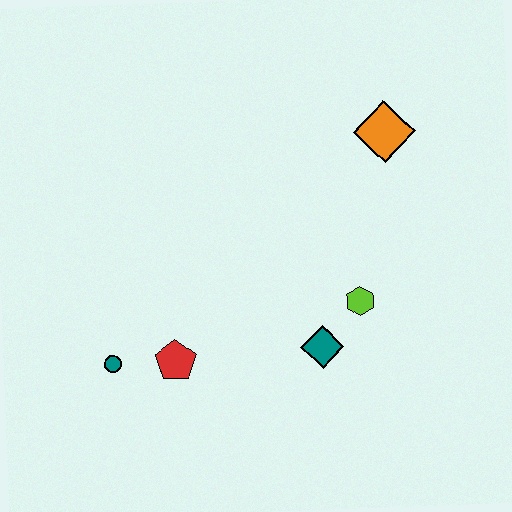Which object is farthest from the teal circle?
The orange diamond is farthest from the teal circle.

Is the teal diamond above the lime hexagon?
No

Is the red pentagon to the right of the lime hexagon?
No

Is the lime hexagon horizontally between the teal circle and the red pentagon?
No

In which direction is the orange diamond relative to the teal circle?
The orange diamond is to the right of the teal circle.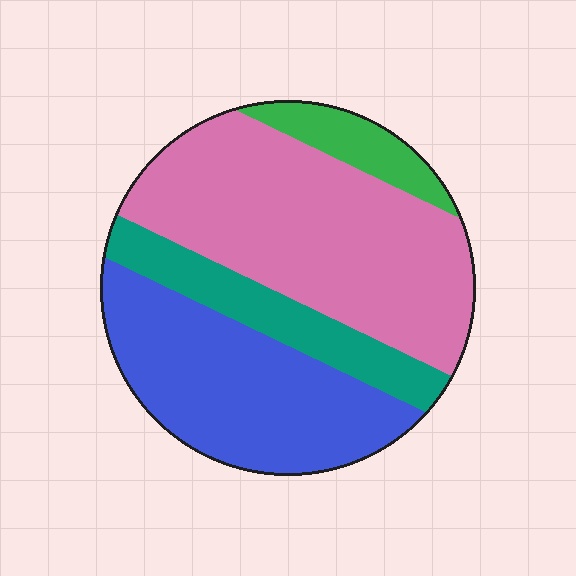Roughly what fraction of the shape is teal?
Teal takes up less than a sixth of the shape.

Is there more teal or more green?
Teal.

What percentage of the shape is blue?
Blue takes up about one third (1/3) of the shape.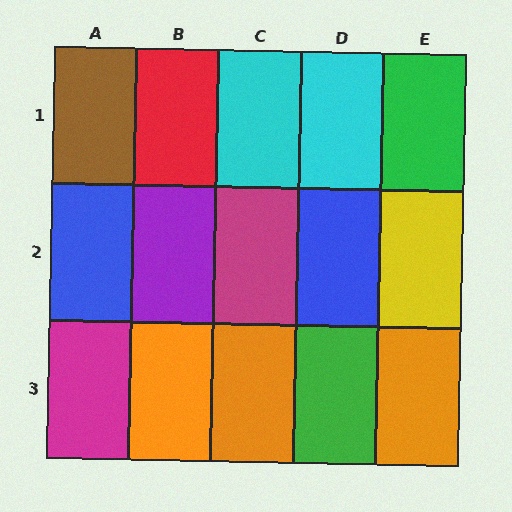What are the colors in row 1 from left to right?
Brown, red, cyan, cyan, green.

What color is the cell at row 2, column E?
Yellow.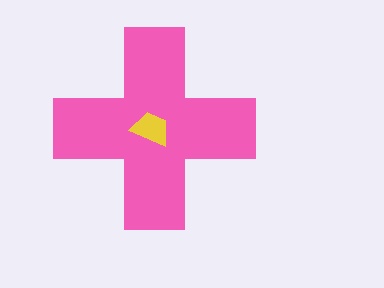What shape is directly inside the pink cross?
The yellow trapezoid.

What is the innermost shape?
The yellow trapezoid.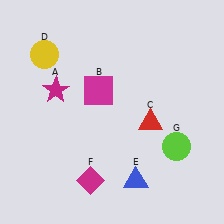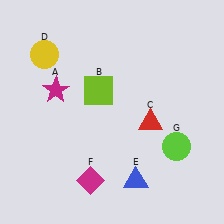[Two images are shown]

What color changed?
The square (B) changed from magenta in Image 1 to lime in Image 2.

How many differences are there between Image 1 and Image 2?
There is 1 difference between the two images.